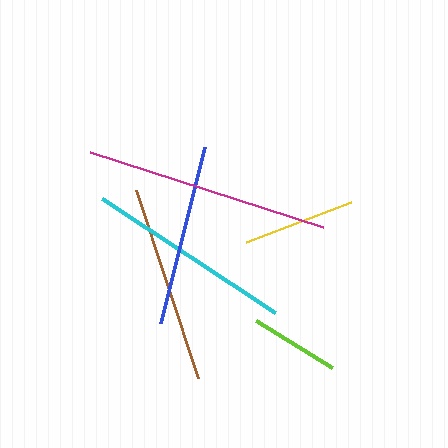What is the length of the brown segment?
The brown segment is approximately 199 pixels long.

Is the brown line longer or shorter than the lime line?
The brown line is longer than the lime line.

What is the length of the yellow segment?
The yellow segment is approximately 112 pixels long.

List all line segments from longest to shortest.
From longest to shortest: magenta, cyan, brown, blue, yellow, lime.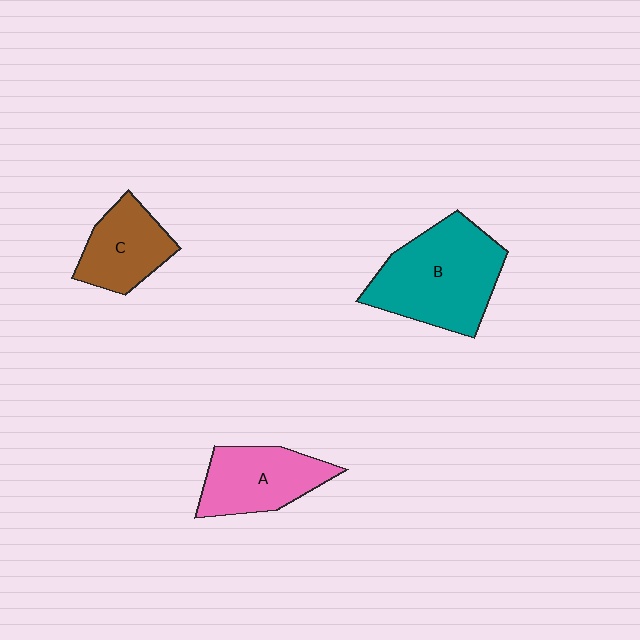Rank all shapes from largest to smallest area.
From largest to smallest: B (teal), A (pink), C (brown).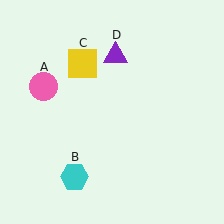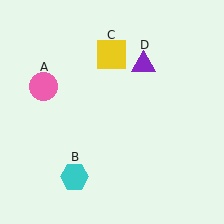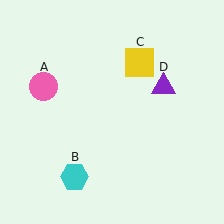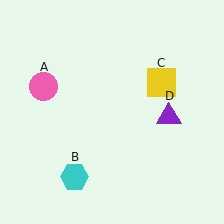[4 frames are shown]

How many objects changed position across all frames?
2 objects changed position: yellow square (object C), purple triangle (object D).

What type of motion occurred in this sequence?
The yellow square (object C), purple triangle (object D) rotated clockwise around the center of the scene.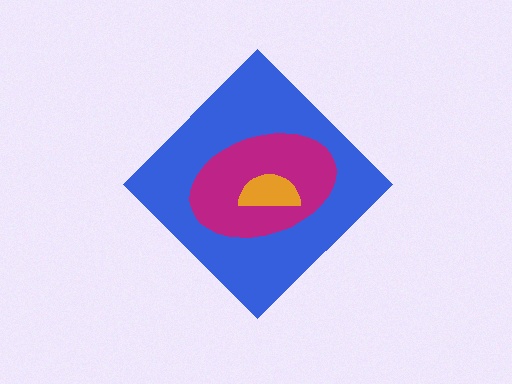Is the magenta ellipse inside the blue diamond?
Yes.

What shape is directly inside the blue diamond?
The magenta ellipse.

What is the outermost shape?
The blue diamond.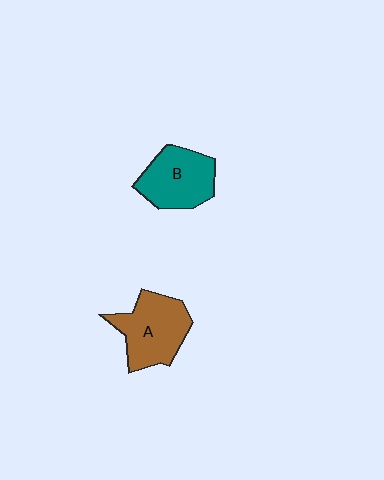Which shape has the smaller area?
Shape B (teal).